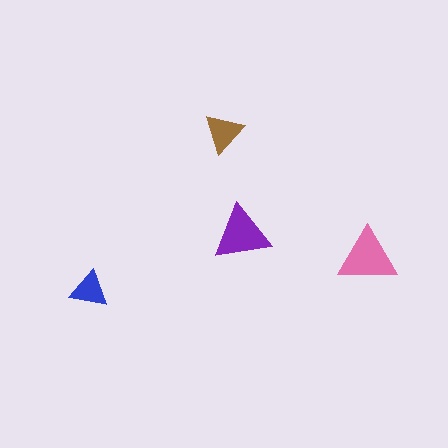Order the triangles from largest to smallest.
the pink one, the purple one, the brown one, the blue one.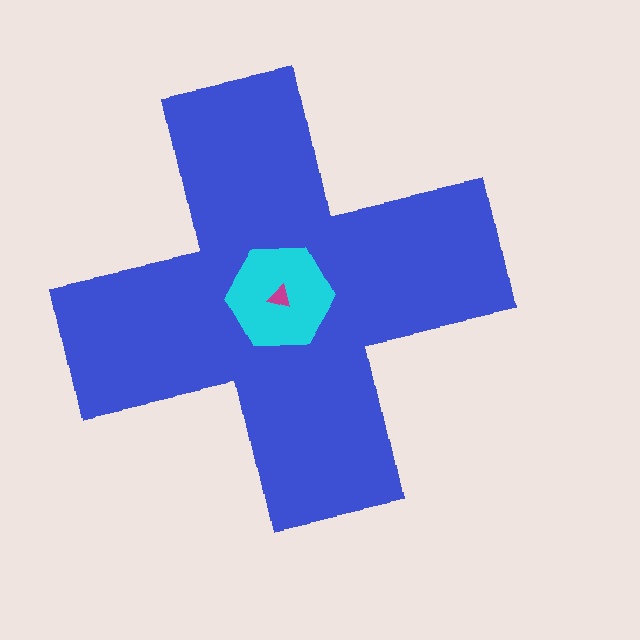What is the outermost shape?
The blue cross.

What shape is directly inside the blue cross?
The cyan hexagon.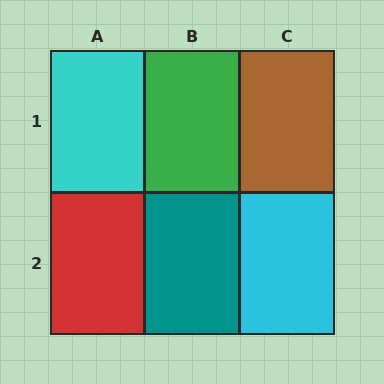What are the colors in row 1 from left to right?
Cyan, green, brown.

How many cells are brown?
1 cell is brown.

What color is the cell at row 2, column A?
Red.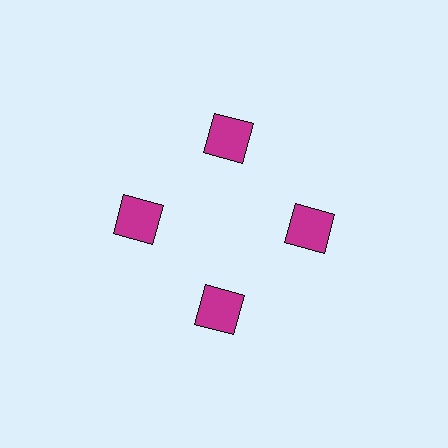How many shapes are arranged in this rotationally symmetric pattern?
There are 4 shapes, arranged in 4 groups of 1.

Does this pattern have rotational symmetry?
Yes, this pattern has 4-fold rotational symmetry. It looks the same after rotating 90 degrees around the center.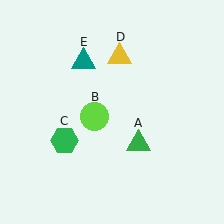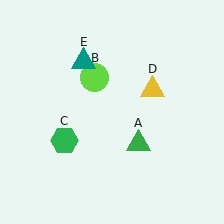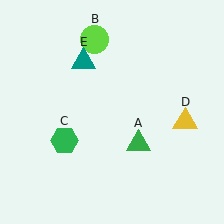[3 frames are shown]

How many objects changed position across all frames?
2 objects changed position: lime circle (object B), yellow triangle (object D).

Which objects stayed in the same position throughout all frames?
Green triangle (object A) and green hexagon (object C) and teal triangle (object E) remained stationary.